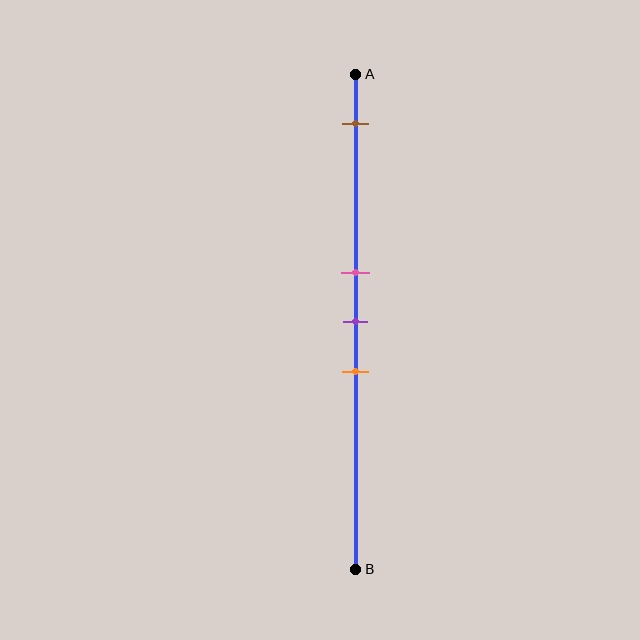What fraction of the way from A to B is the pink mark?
The pink mark is approximately 40% (0.4) of the way from A to B.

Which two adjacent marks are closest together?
The pink and purple marks are the closest adjacent pair.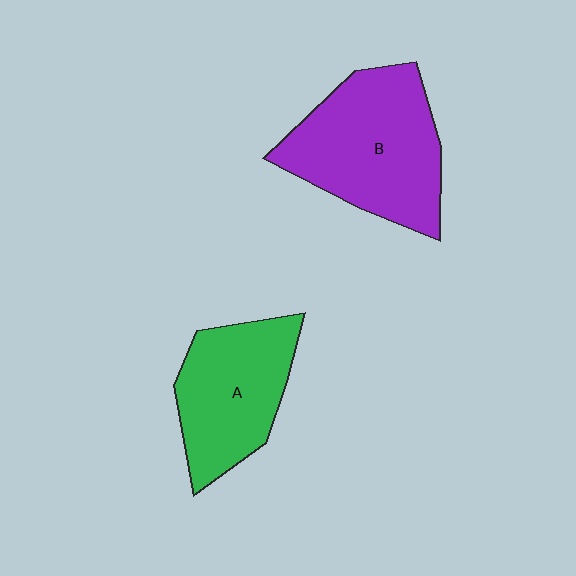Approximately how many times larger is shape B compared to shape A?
Approximately 1.3 times.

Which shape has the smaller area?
Shape A (green).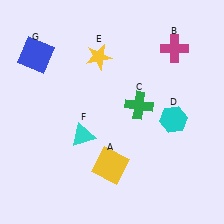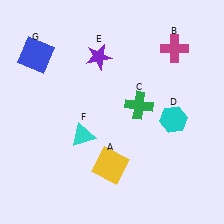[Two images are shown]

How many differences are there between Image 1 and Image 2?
There is 1 difference between the two images.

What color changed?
The star (E) changed from yellow in Image 1 to purple in Image 2.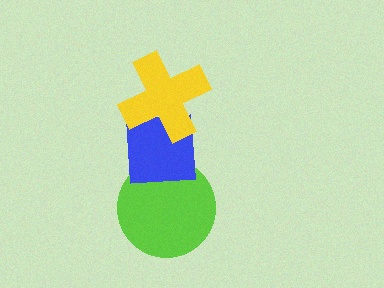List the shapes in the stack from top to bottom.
From top to bottom: the yellow cross, the blue square, the lime circle.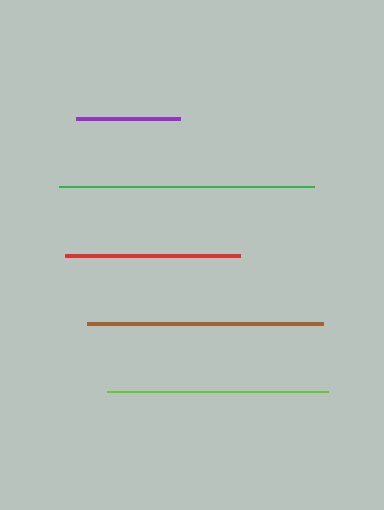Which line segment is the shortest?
The purple line is the shortest at approximately 104 pixels.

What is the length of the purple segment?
The purple segment is approximately 104 pixels long.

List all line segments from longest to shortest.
From longest to shortest: green, brown, lime, red, purple.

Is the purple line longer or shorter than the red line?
The red line is longer than the purple line.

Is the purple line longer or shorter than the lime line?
The lime line is longer than the purple line.